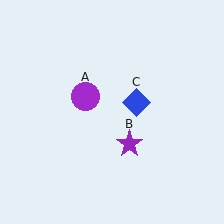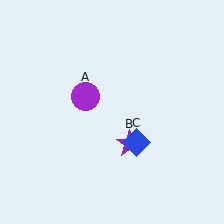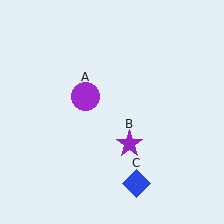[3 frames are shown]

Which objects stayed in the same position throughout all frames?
Purple circle (object A) and purple star (object B) remained stationary.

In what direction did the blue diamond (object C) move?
The blue diamond (object C) moved down.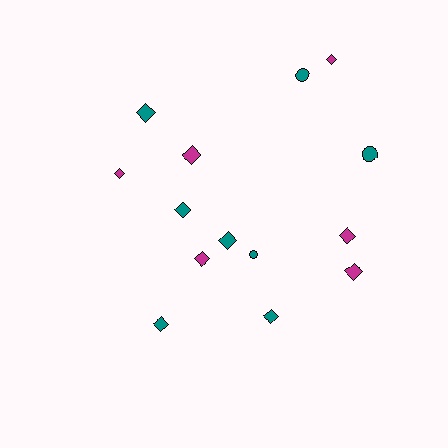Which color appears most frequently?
Teal, with 8 objects.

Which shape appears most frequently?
Diamond, with 11 objects.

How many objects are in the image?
There are 14 objects.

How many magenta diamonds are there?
There are 6 magenta diamonds.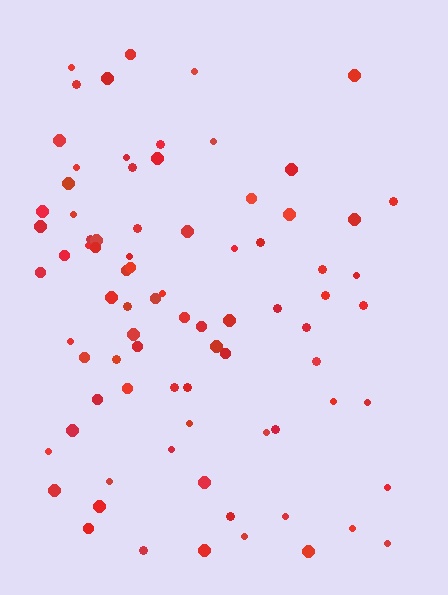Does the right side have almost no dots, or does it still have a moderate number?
Still a moderate number, just noticeably fewer than the left.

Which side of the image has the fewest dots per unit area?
The right.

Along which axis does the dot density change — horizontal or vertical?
Horizontal.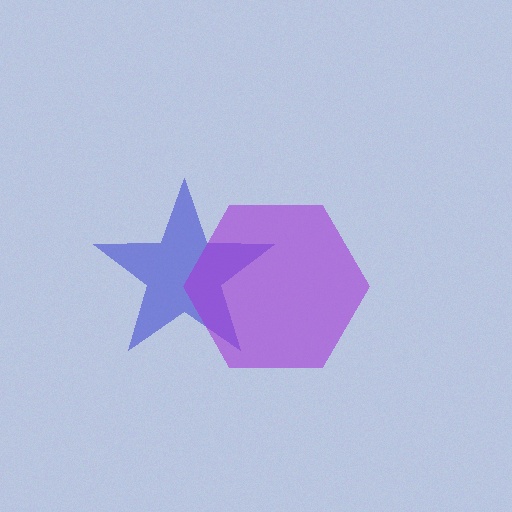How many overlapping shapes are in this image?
There are 2 overlapping shapes in the image.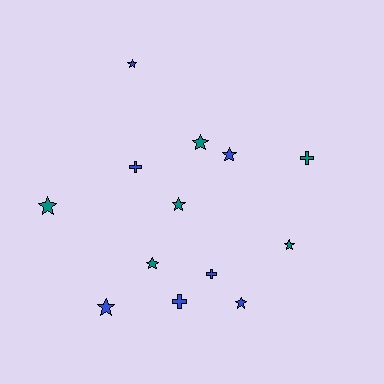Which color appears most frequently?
Blue, with 7 objects.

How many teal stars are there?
There are 5 teal stars.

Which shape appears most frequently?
Star, with 9 objects.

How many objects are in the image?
There are 13 objects.